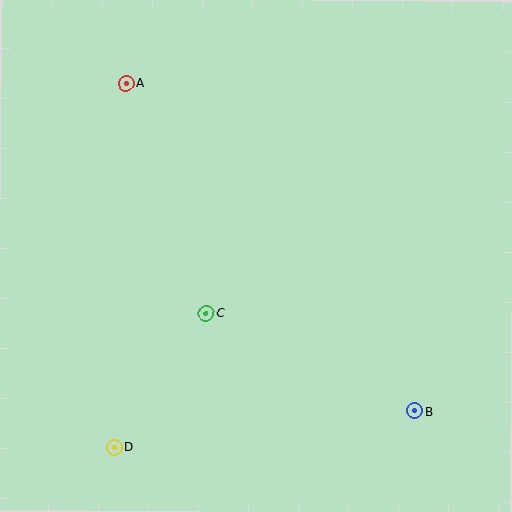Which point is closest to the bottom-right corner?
Point B is closest to the bottom-right corner.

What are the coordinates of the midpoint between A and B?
The midpoint between A and B is at (270, 247).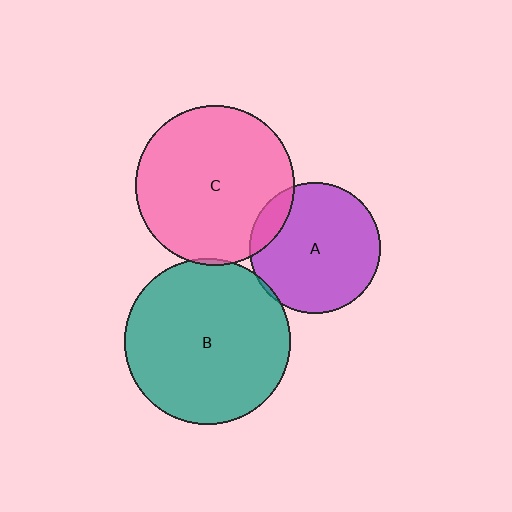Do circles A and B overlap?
Yes.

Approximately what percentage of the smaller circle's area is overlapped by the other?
Approximately 5%.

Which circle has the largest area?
Circle B (teal).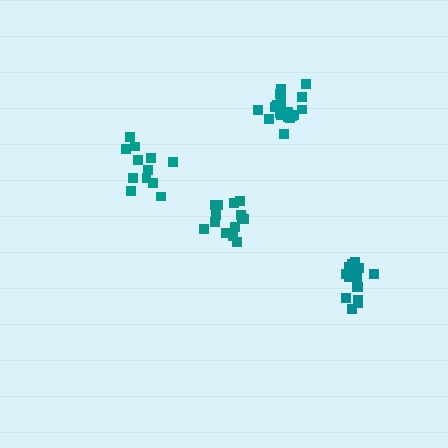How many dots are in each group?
Group 1: 14 dots, Group 2: 19 dots, Group 3: 14 dots, Group 4: 13 dots (60 total).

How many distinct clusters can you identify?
There are 4 distinct clusters.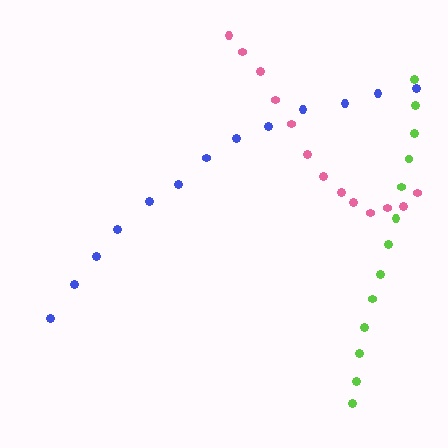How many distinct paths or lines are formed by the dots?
There are 3 distinct paths.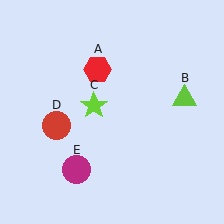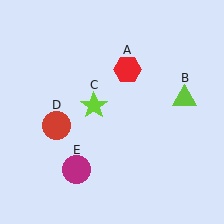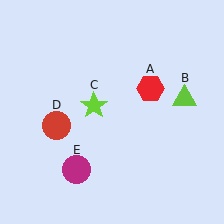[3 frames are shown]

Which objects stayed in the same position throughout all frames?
Lime triangle (object B) and lime star (object C) and red circle (object D) and magenta circle (object E) remained stationary.